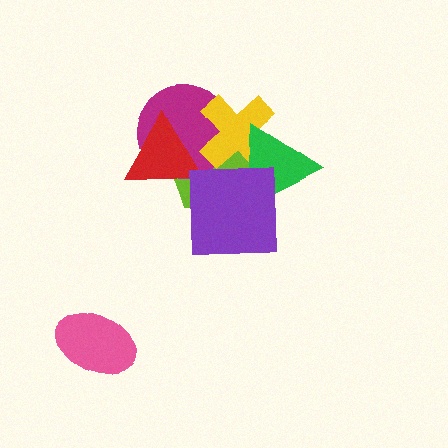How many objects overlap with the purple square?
2 objects overlap with the purple square.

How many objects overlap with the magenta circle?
3 objects overlap with the magenta circle.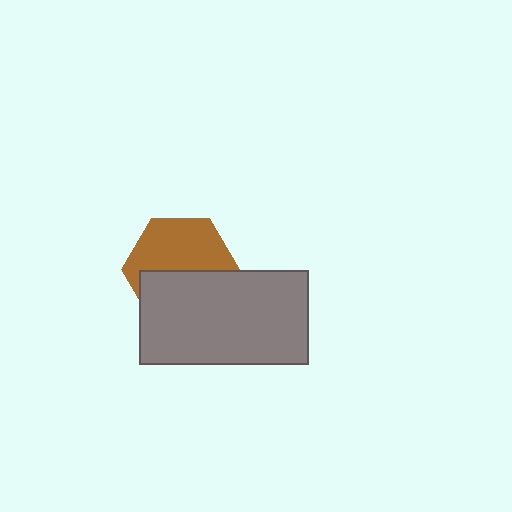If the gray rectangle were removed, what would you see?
You would see the complete brown hexagon.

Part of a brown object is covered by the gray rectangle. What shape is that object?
It is a hexagon.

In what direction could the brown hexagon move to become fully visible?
The brown hexagon could move up. That would shift it out from behind the gray rectangle entirely.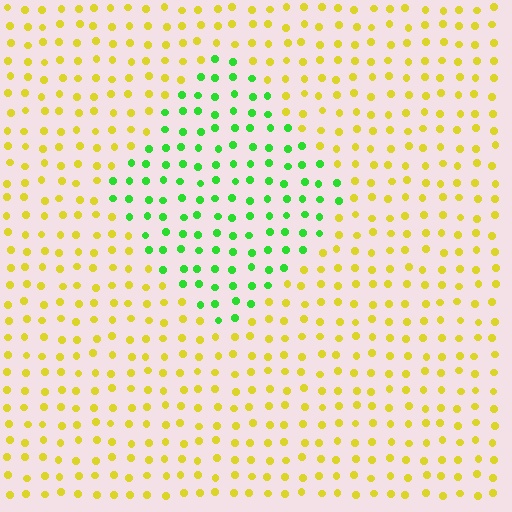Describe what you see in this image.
The image is filled with small yellow elements in a uniform arrangement. A diamond-shaped region is visible where the elements are tinted to a slightly different hue, forming a subtle color boundary.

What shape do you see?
I see a diamond.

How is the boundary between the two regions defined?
The boundary is defined purely by a slight shift in hue (about 64 degrees). Spacing, size, and orientation are identical on both sides.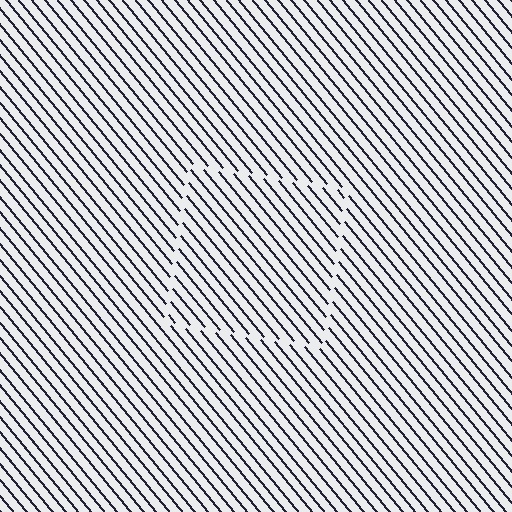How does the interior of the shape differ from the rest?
The interior of the shape contains the same grating, shifted by half a period — the contour is defined by the phase discontinuity where line-ends from the inner and outer gratings abut.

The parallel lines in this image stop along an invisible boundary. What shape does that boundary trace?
An illusory square. The interior of the shape contains the same grating, shifted by half a period — the contour is defined by the phase discontinuity where line-ends from the inner and outer gratings abut.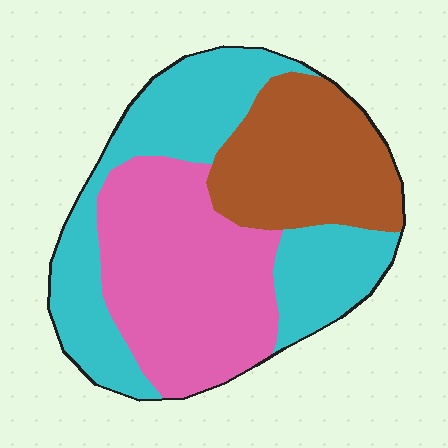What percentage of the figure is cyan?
Cyan takes up about three eighths (3/8) of the figure.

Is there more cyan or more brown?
Cyan.